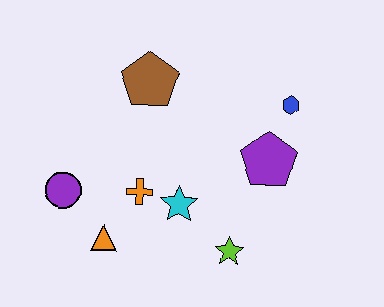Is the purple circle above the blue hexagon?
No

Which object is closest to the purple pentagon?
The blue hexagon is closest to the purple pentagon.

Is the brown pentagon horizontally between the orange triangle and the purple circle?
No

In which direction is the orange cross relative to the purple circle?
The orange cross is to the right of the purple circle.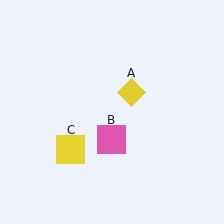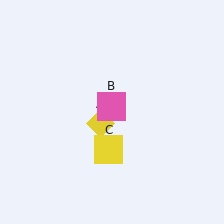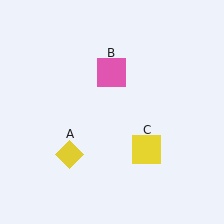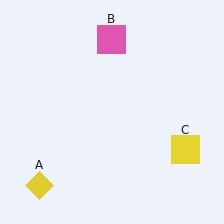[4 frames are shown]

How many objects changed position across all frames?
3 objects changed position: yellow diamond (object A), pink square (object B), yellow square (object C).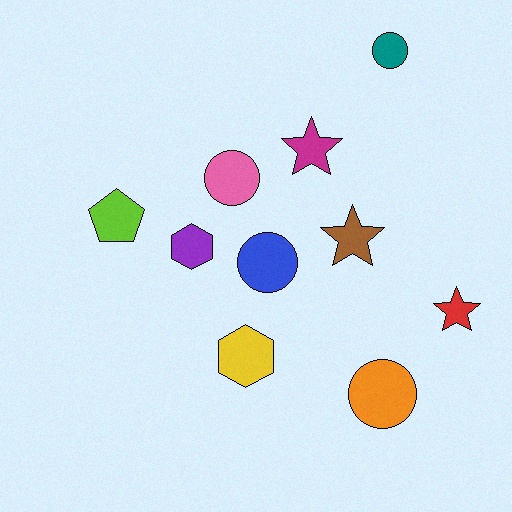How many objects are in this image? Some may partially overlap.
There are 10 objects.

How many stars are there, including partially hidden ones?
There are 3 stars.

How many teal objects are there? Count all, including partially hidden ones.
There is 1 teal object.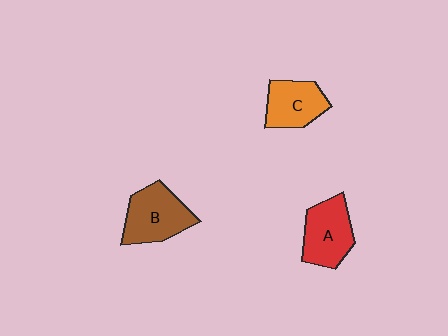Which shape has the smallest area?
Shape C (orange).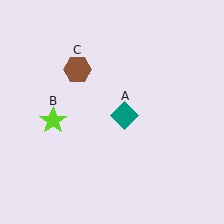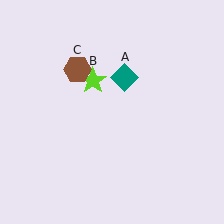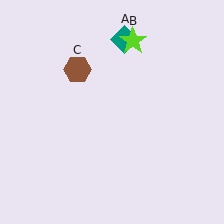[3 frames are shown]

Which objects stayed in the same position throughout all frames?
Brown hexagon (object C) remained stationary.